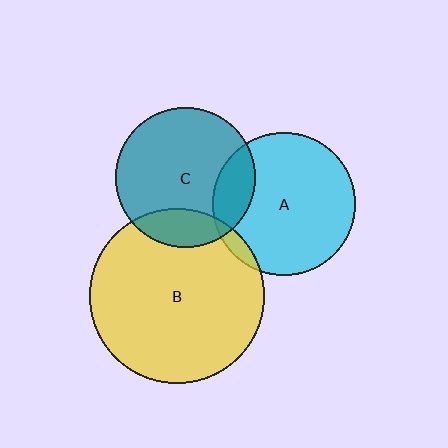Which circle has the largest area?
Circle B (yellow).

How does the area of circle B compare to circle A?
Approximately 1.5 times.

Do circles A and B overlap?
Yes.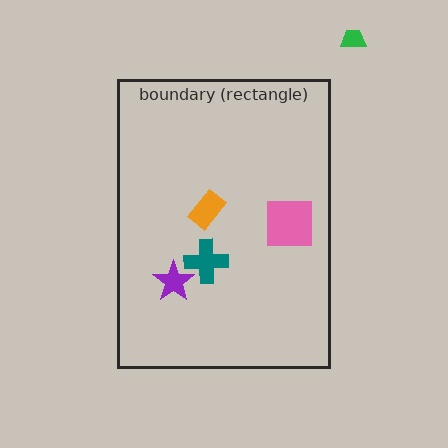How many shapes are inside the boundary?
4 inside, 1 outside.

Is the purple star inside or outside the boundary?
Inside.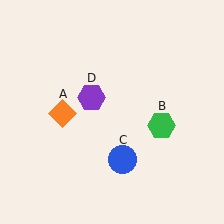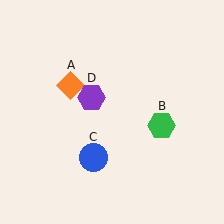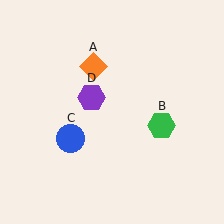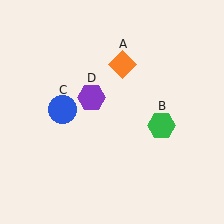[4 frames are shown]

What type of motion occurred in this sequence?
The orange diamond (object A), blue circle (object C) rotated clockwise around the center of the scene.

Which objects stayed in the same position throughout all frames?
Green hexagon (object B) and purple hexagon (object D) remained stationary.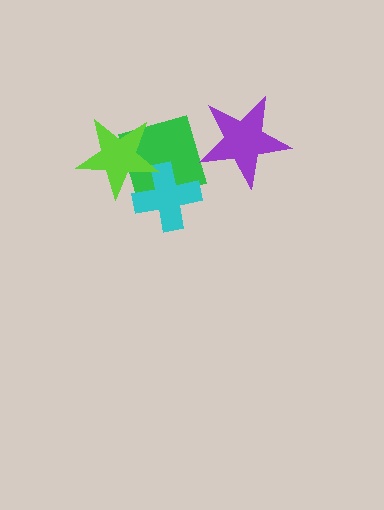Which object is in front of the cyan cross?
The lime star is in front of the cyan cross.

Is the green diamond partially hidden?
Yes, it is partially covered by another shape.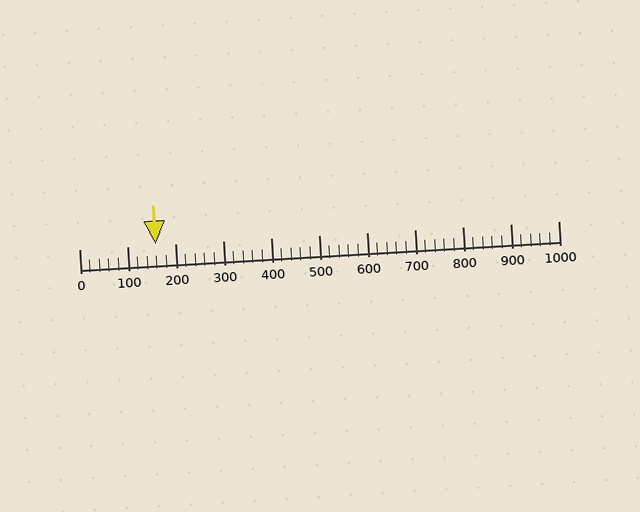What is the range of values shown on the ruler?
The ruler shows values from 0 to 1000.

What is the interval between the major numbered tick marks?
The major tick marks are spaced 100 units apart.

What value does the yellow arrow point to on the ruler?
The yellow arrow points to approximately 160.